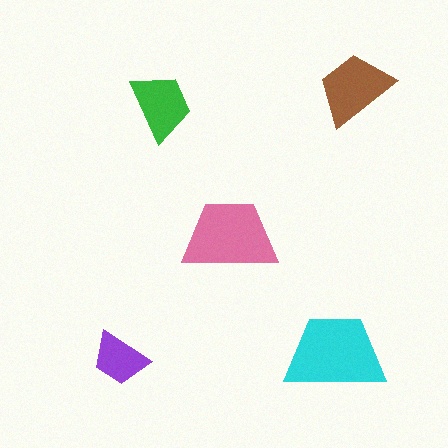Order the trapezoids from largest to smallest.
the cyan one, the pink one, the brown one, the green one, the purple one.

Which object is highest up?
The brown trapezoid is topmost.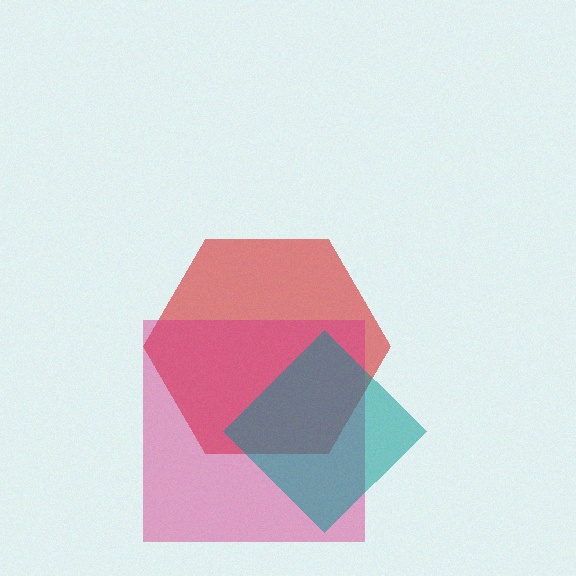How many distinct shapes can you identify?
There are 3 distinct shapes: a red hexagon, a magenta square, a teal diamond.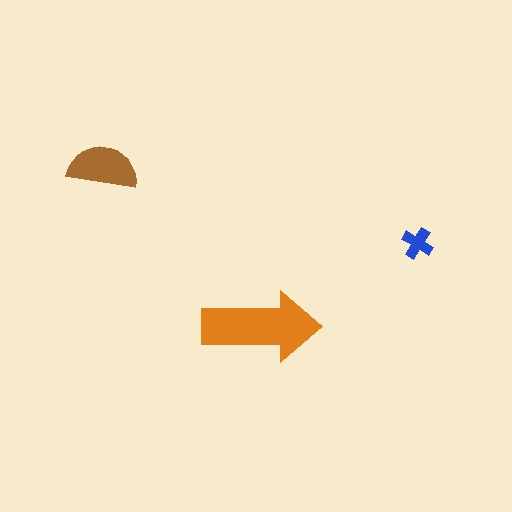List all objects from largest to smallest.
The orange arrow, the brown semicircle, the blue cross.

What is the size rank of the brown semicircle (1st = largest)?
2nd.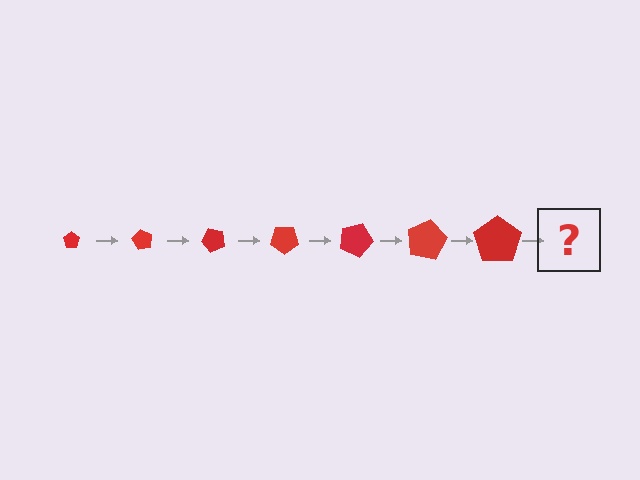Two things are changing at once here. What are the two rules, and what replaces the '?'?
The two rules are that the pentagon grows larger each step and it rotates 60 degrees each step. The '?' should be a pentagon, larger than the previous one and rotated 420 degrees from the start.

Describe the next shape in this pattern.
It should be a pentagon, larger than the previous one and rotated 420 degrees from the start.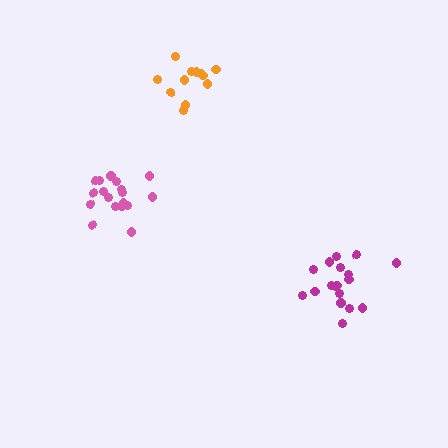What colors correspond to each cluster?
The clusters are colored: pink, orange, magenta.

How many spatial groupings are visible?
There are 3 spatial groupings.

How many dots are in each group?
Group 1: 18 dots, Group 2: 12 dots, Group 3: 18 dots (48 total).